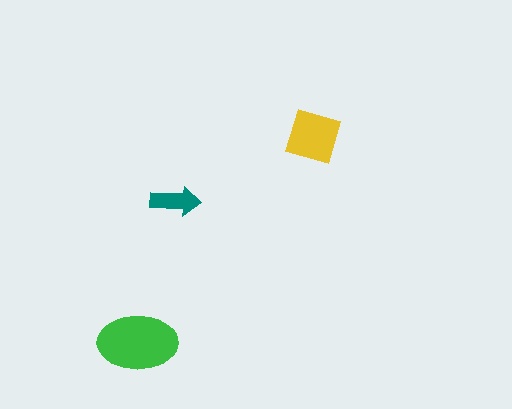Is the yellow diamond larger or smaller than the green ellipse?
Smaller.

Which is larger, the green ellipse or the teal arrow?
The green ellipse.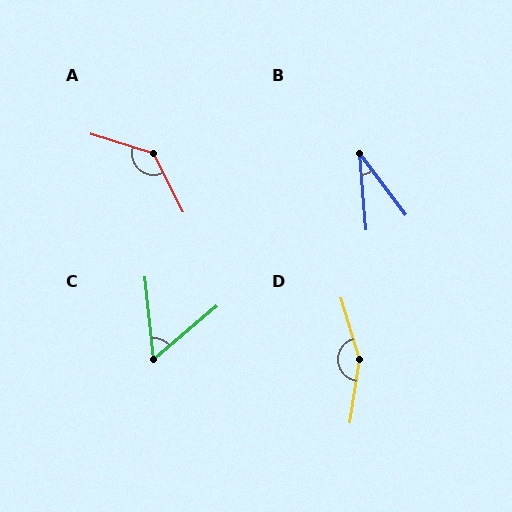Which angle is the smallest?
B, at approximately 32 degrees.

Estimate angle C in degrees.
Approximately 55 degrees.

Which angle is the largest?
D, at approximately 155 degrees.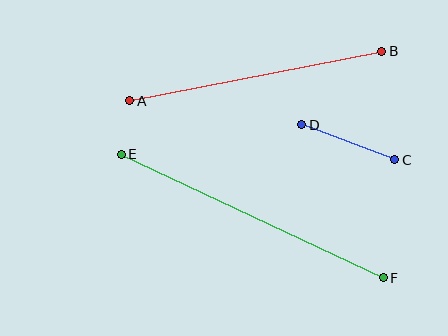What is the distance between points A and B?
The distance is approximately 256 pixels.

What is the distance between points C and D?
The distance is approximately 100 pixels.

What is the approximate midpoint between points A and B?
The midpoint is at approximately (256, 76) pixels.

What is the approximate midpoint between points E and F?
The midpoint is at approximately (252, 216) pixels.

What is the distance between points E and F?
The distance is approximately 290 pixels.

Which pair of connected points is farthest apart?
Points E and F are farthest apart.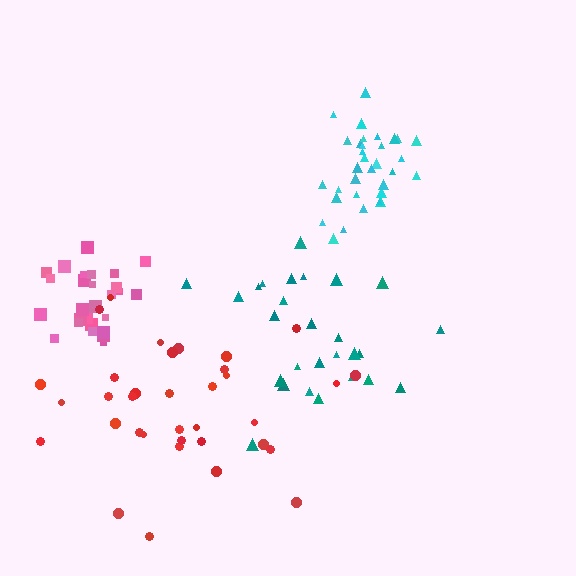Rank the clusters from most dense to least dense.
cyan, pink, teal, red.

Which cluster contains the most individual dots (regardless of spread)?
Red (35).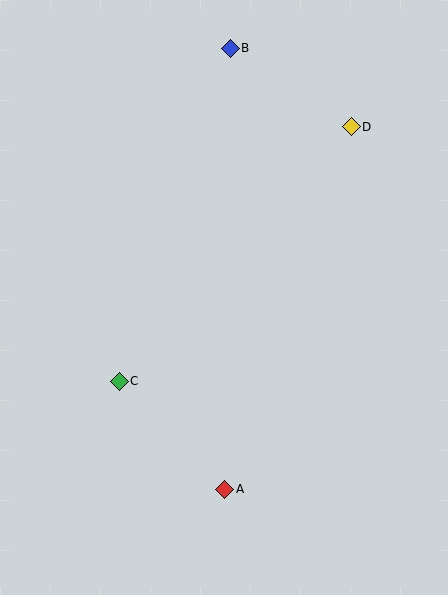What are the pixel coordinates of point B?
Point B is at (230, 48).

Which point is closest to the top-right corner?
Point D is closest to the top-right corner.